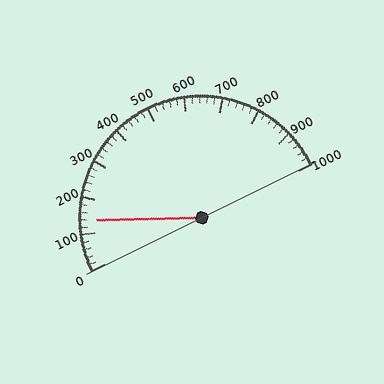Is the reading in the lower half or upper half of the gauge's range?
The reading is in the lower half of the range (0 to 1000).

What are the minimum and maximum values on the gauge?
The gauge ranges from 0 to 1000.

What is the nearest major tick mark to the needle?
The nearest major tick mark is 100.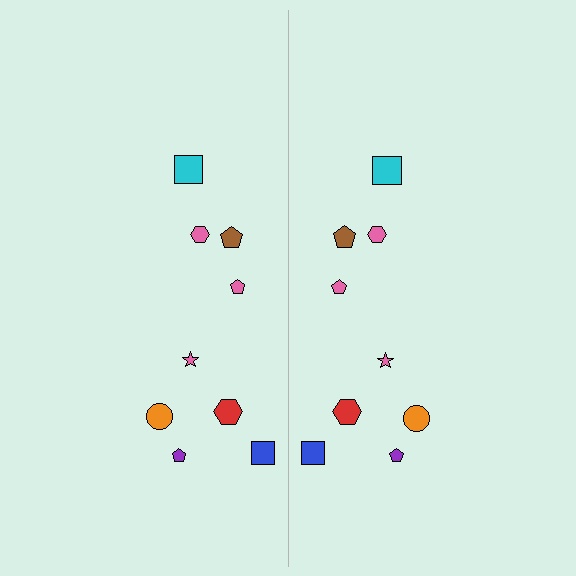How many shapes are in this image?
There are 18 shapes in this image.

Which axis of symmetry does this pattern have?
The pattern has a vertical axis of symmetry running through the center of the image.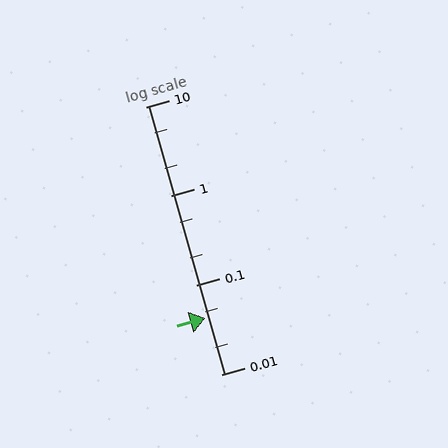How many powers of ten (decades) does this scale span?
The scale spans 3 decades, from 0.01 to 10.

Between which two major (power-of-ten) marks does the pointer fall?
The pointer is between 0.01 and 0.1.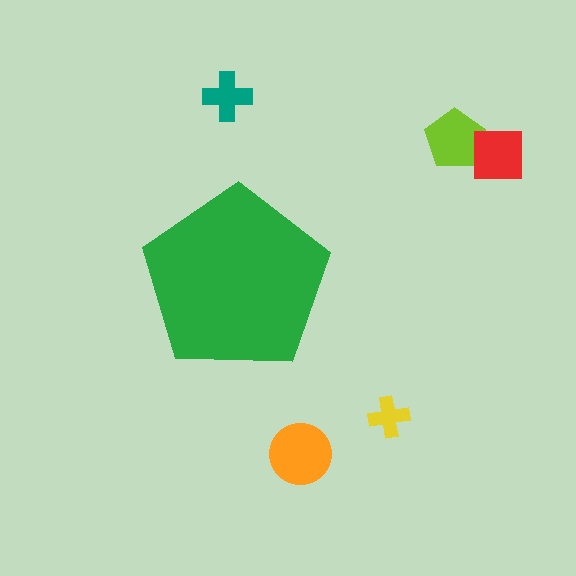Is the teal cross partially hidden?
No, the teal cross is fully visible.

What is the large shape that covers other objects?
A green pentagon.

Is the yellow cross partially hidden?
No, the yellow cross is fully visible.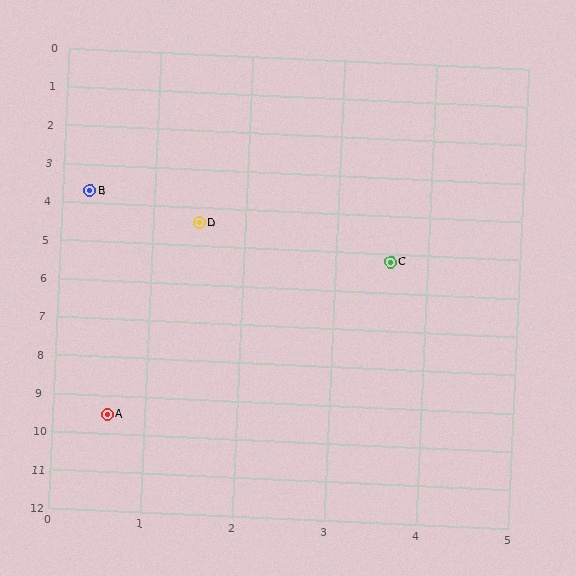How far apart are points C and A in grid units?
Points C and A are about 5.2 grid units apart.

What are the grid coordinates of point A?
Point A is at approximately (0.6, 9.5).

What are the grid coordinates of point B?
Point B is at approximately (0.3, 3.7).